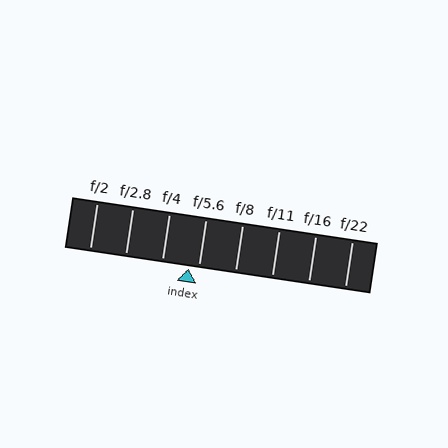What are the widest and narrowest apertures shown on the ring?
The widest aperture shown is f/2 and the narrowest is f/22.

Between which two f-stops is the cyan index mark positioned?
The index mark is between f/4 and f/5.6.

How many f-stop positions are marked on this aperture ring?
There are 8 f-stop positions marked.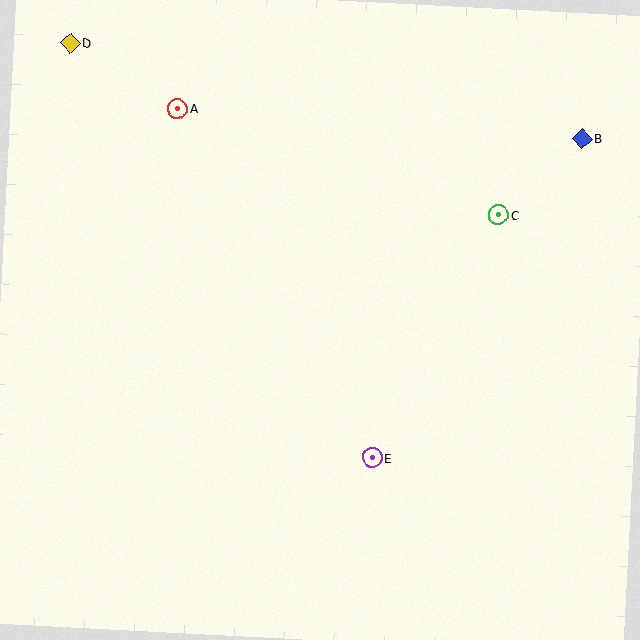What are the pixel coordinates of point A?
Point A is at (178, 109).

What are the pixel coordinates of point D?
Point D is at (70, 43).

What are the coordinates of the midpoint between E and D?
The midpoint between E and D is at (221, 250).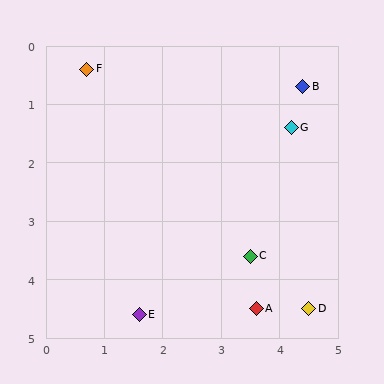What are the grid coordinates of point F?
Point F is at approximately (0.7, 0.4).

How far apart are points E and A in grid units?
Points E and A are about 2.0 grid units apart.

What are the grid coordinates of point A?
Point A is at approximately (3.6, 4.5).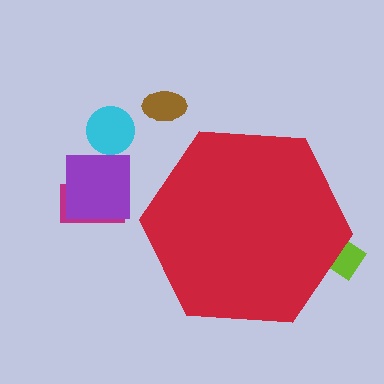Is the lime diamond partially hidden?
Yes, the lime diamond is partially hidden behind the red hexagon.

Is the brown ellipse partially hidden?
No, the brown ellipse is fully visible.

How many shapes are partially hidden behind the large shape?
1 shape is partially hidden.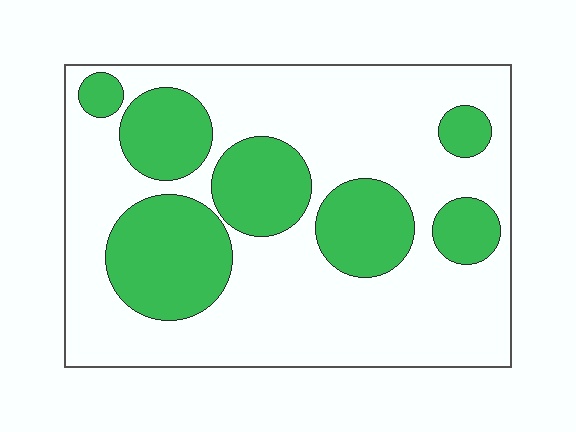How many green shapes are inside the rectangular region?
7.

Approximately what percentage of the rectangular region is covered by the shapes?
Approximately 30%.